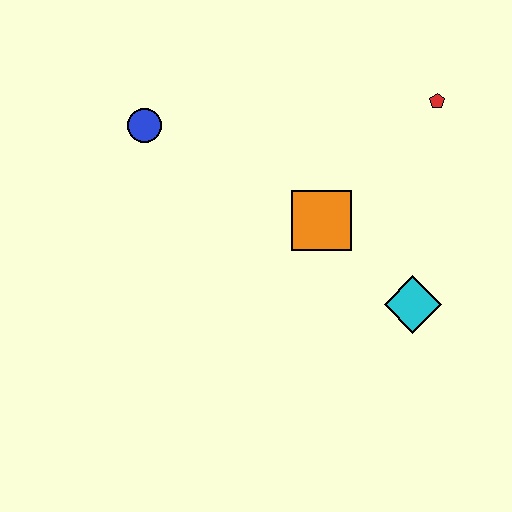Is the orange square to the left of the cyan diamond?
Yes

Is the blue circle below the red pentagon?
Yes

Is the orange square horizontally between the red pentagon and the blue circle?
Yes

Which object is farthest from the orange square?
The blue circle is farthest from the orange square.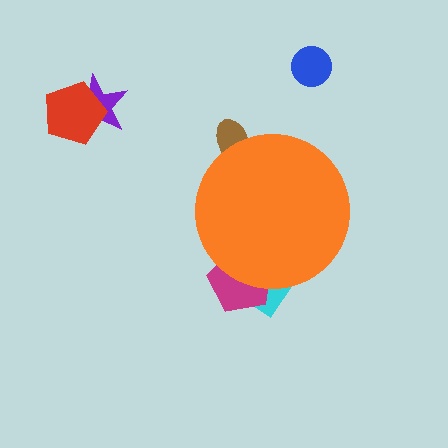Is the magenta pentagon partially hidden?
Yes, the magenta pentagon is partially hidden behind the orange circle.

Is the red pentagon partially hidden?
No, the red pentagon is fully visible.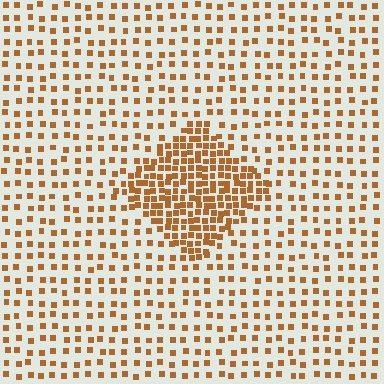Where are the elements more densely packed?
The elements are more densely packed inside the diamond boundary.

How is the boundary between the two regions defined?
The boundary is defined by a change in element density (approximately 2.5x ratio). All elements are the same color, size, and shape.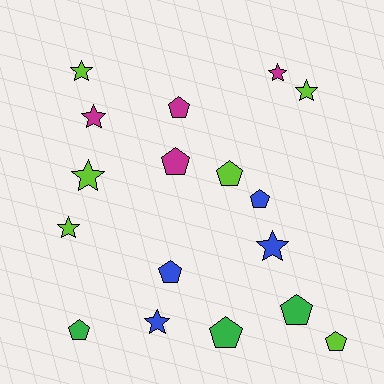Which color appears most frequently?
Lime, with 6 objects.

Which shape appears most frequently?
Pentagon, with 9 objects.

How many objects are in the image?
There are 17 objects.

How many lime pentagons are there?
There are 2 lime pentagons.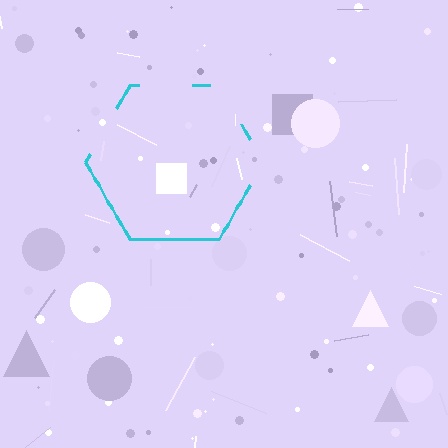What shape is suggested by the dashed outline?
The dashed outline suggests a hexagon.